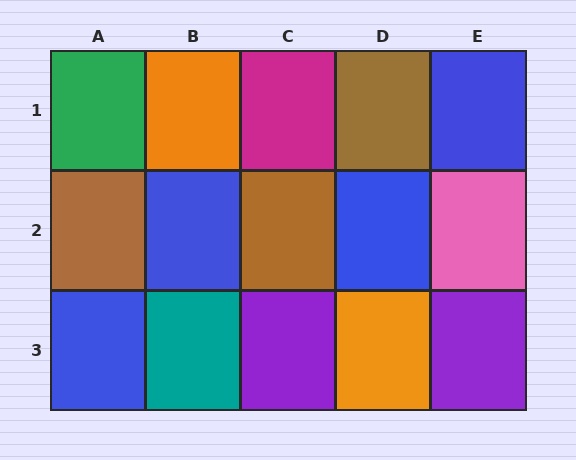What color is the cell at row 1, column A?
Green.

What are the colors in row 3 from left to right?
Blue, teal, purple, orange, purple.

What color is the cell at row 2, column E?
Pink.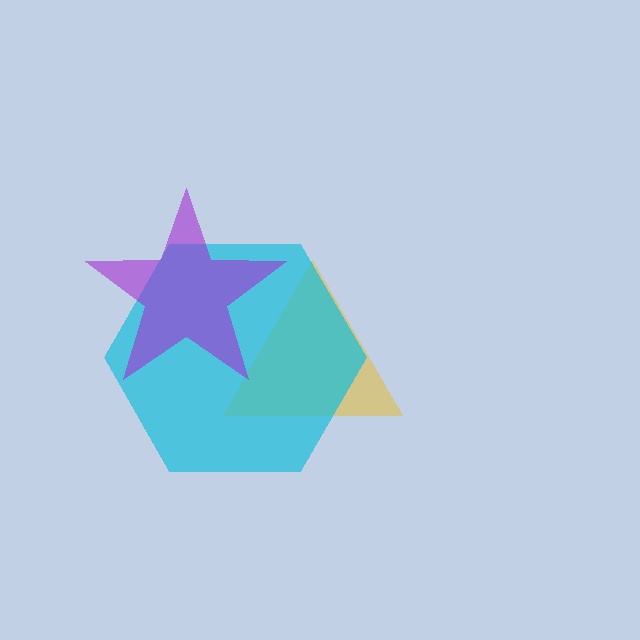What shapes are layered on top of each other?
The layered shapes are: a yellow triangle, a cyan hexagon, a purple star.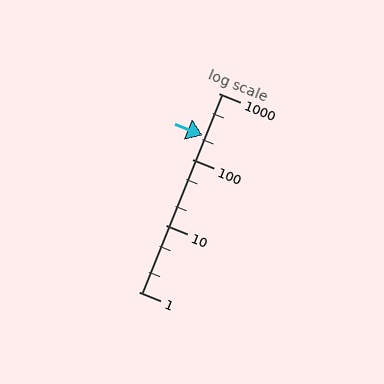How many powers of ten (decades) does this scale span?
The scale spans 3 decades, from 1 to 1000.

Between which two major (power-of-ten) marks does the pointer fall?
The pointer is between 100 and 1000.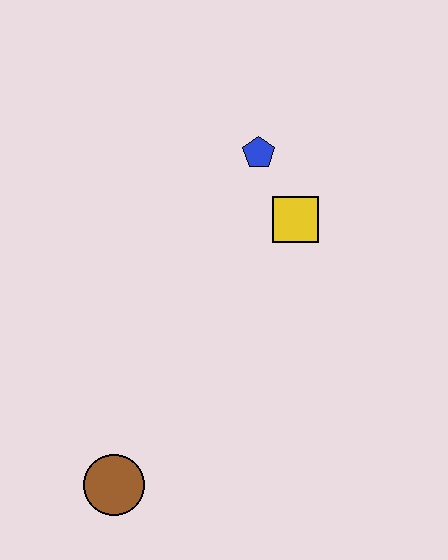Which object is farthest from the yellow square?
The brown circle is farthest from the yellow square.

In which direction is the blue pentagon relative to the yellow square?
The blue pentagon is above the yellow square.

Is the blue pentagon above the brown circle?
Yes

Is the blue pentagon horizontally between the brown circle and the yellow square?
Yes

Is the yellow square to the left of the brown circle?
No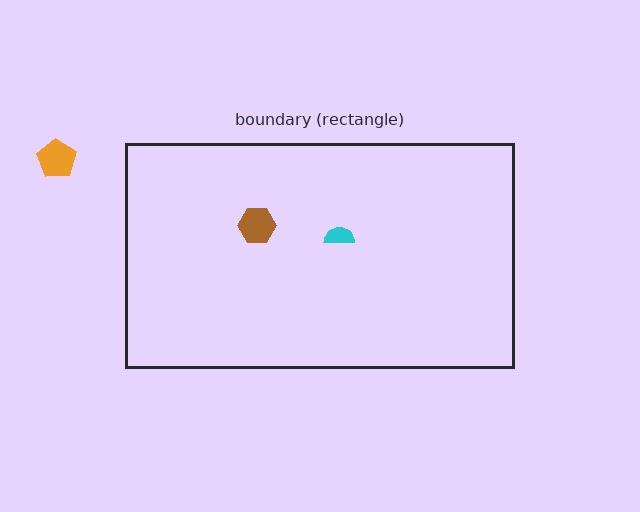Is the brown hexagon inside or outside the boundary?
Inside.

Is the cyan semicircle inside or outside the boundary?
Inside.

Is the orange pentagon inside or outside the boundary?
Outside.